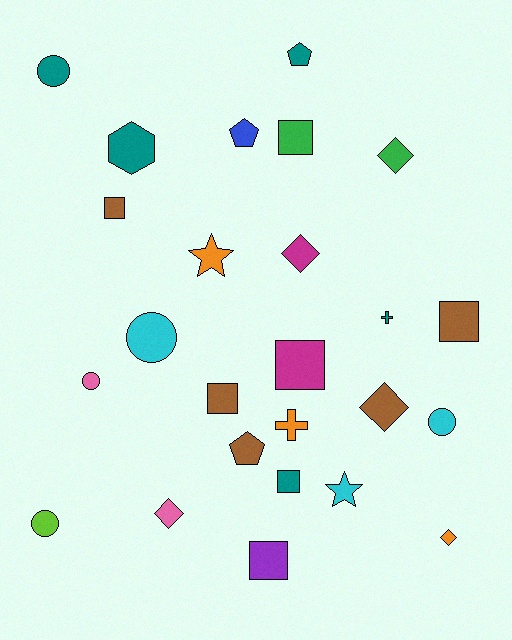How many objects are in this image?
There are 25 objects.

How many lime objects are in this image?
There is 1 lime object.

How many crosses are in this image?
There are 2 crosses.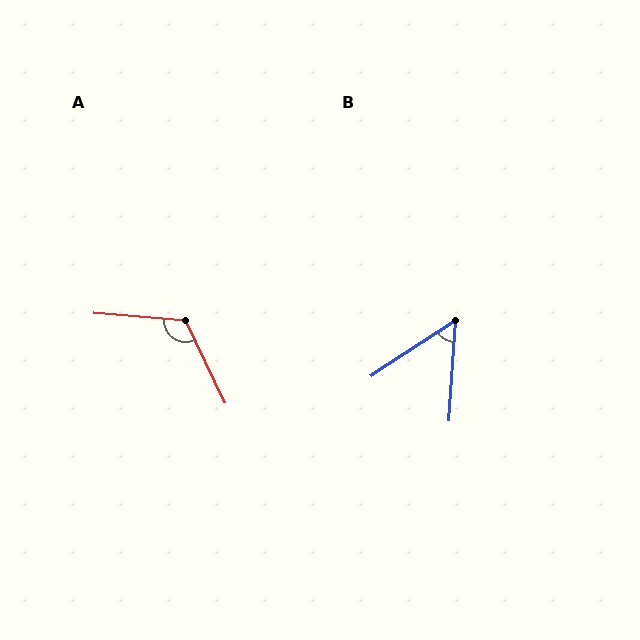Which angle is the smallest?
B, at approximately 53 degrees.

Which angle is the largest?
A, at approximately 120 degrees.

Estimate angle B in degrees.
Approximately 53 degrees.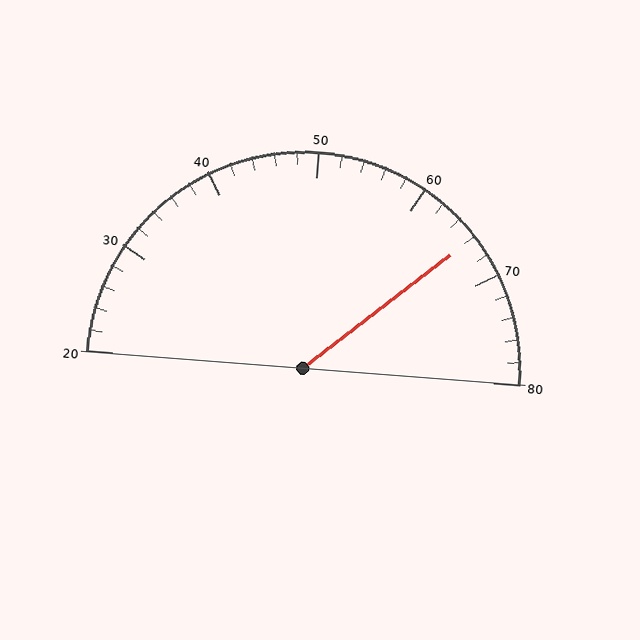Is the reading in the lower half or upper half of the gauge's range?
The reading is in the upper half of the range (20 to 80).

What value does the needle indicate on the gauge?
The needle indicates approximately 66.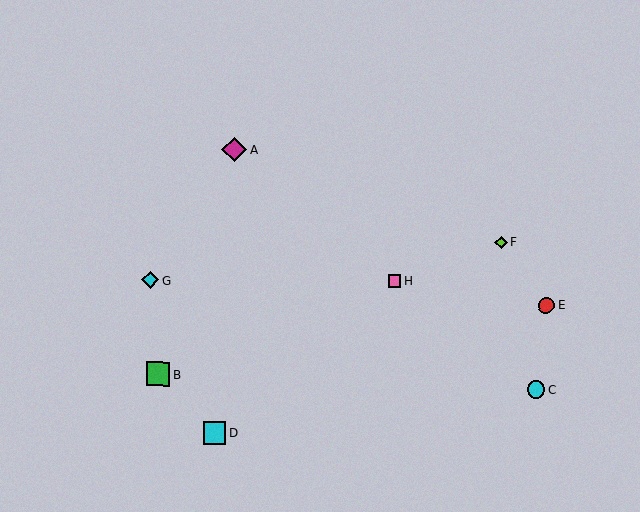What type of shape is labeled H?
Shape H is a pink square.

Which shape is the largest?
The magenta diamond (labeled A) is the largest.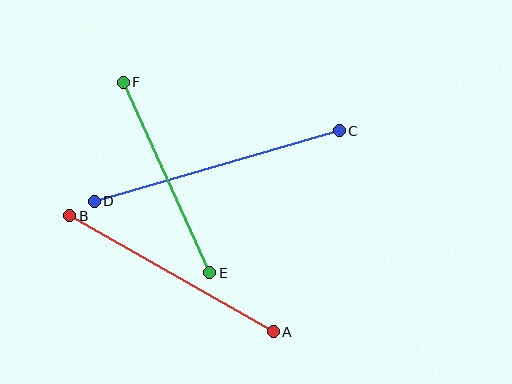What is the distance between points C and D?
The distance is approximately 255 pixels.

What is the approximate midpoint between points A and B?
The midpoint is at approximately (171, 274) pixels.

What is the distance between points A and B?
The distance is approximately 234 pixels.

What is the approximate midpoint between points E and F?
The midpoint is at approximately (167, 177) pixels.